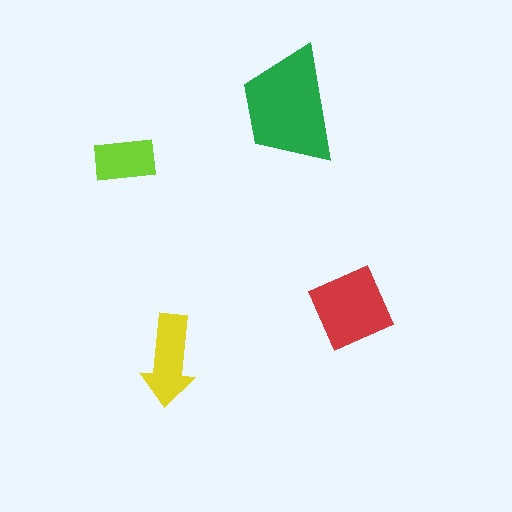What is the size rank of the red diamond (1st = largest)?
2nd.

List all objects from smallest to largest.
The lime rectangle, the yellow arrow, the red diamond, the green trapezoid.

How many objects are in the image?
There are 4 objects in the image.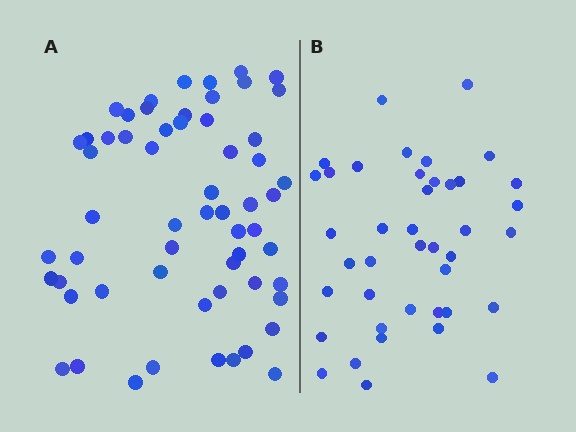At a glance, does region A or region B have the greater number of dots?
Region A (the left region) has more dots.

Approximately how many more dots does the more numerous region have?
Region A has approximately 20 more dots than region B.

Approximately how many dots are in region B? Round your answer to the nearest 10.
About 40 dots. (The exact count is 41, which rounds to 40.)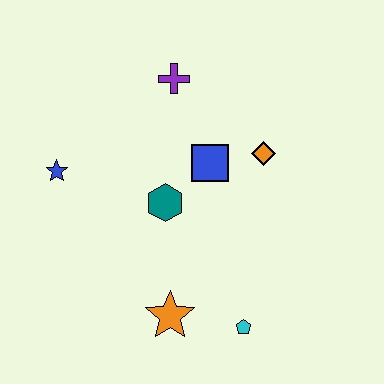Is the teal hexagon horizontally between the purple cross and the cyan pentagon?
No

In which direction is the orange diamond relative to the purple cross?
The orange diamond is to the right of the purple cross.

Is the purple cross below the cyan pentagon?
No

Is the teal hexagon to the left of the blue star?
No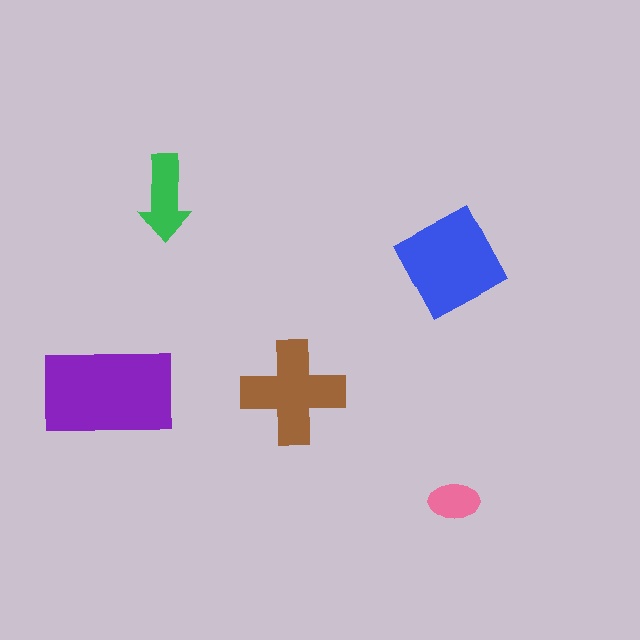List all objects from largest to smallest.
The purple rectangle, the blue diamond, the brown cross, the green arrow, the pink ellipse.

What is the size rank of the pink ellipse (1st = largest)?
5th.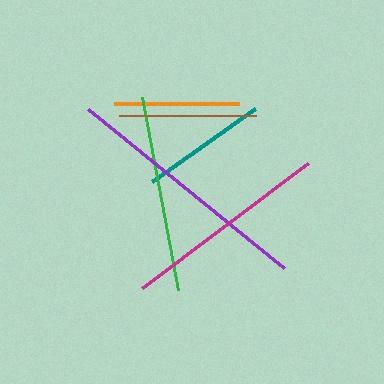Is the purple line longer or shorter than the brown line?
The purple line is longer than the brown line.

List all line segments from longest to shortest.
From longest to shortest: purple, magenta, green, brown, teal, orange.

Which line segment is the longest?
The purple line is the longest at approximately 252 pixels.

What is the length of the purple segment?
The purple segment is approximately 252 pixels long.